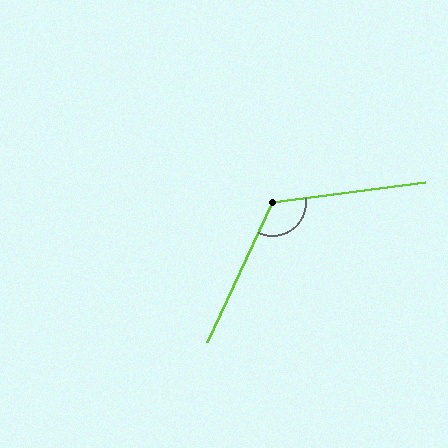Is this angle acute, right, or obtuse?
It is obtuse.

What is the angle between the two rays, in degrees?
Approximately 122 degrees.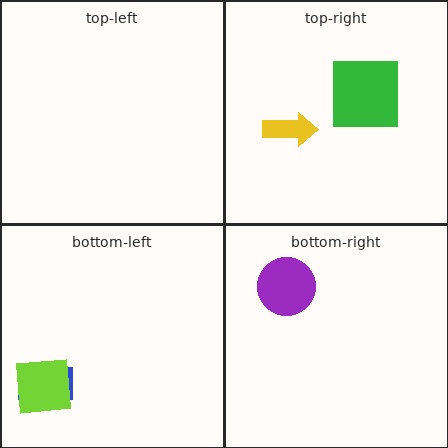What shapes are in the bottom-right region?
The purple circle.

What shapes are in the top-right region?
The yellow arrow, the green square.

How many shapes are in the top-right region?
2.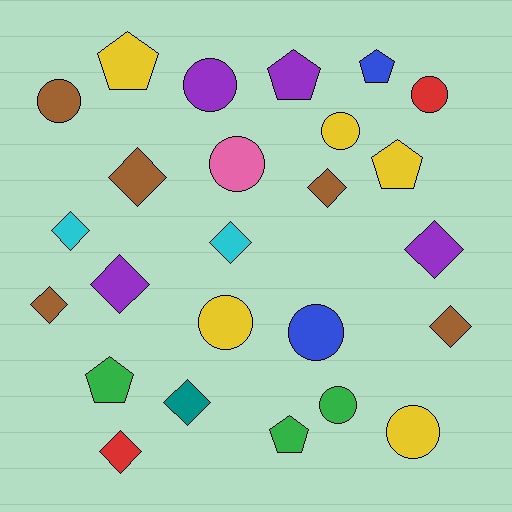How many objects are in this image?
There are 25 objects.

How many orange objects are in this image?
There are no orange objects.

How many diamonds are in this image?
There are 10 diamonds.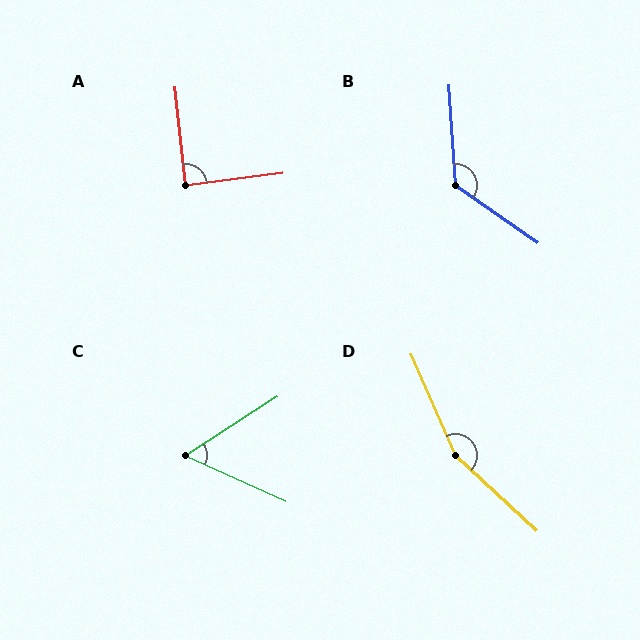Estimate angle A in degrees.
Approximately 89 degrees.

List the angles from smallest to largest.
C (57°), A (89°), B (129°), D (157°).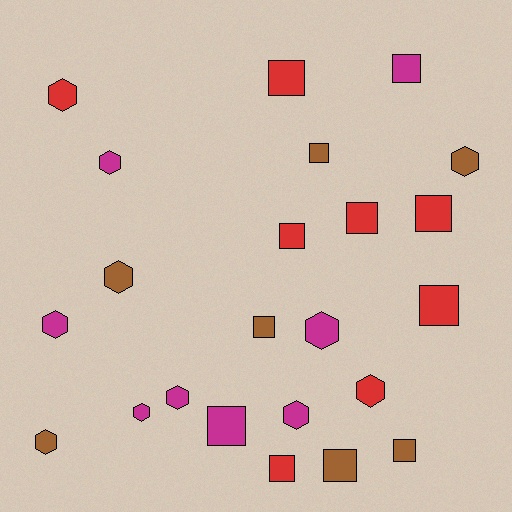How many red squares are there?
There are 6 red squares.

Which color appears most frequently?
Magenta, with 8 objects.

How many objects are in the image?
There are 23 objects.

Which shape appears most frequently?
Square, with 12 objects.